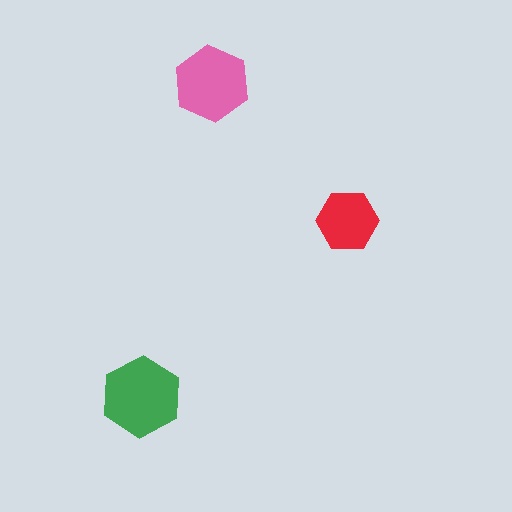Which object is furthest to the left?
The green hexagon is leftmost.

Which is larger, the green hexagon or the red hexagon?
The green one.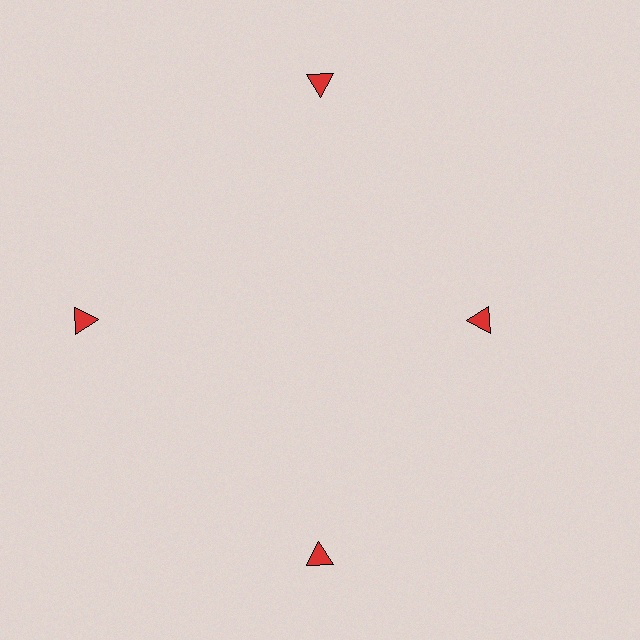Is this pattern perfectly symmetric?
No. The 4 red triangles are arranged in a ring, but one element near the 3 o'clock position is pulled inward toward the center, breaking the 4-fold rotational symmetry.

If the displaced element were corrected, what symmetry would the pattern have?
It would have 4-fold rotational symmetry — the pattern would map onto itself every 90 degrees.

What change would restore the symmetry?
The symmetry would be restored by moving it outward, back onto the ring so that all 4 triangles sit at equal angles and equal distance from the center.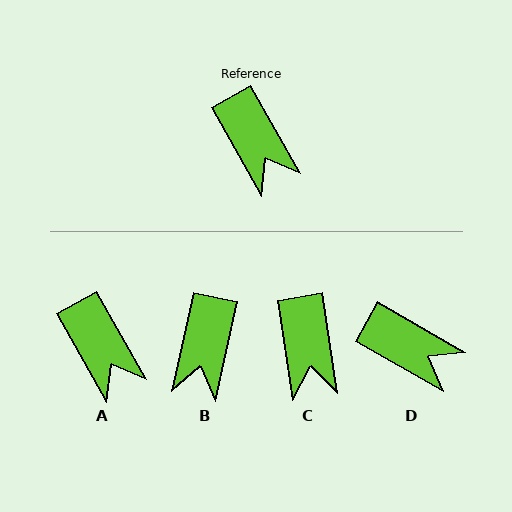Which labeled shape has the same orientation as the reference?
A.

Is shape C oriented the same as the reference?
No, it is off by about 20 degrees.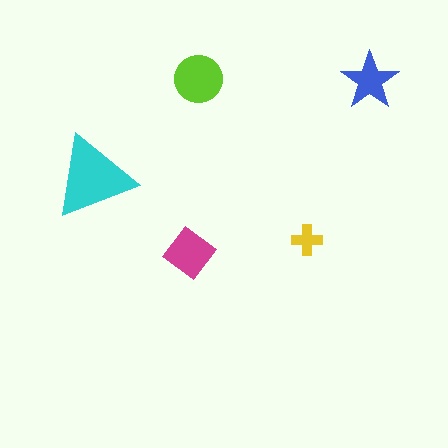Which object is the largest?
The cyan triangle.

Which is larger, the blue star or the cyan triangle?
The cyan triangle.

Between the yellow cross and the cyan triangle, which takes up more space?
The cyan triangle.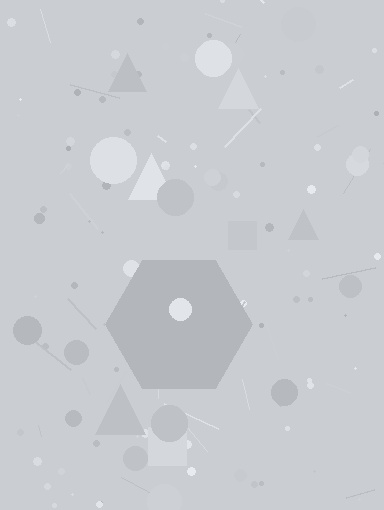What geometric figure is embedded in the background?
A hexagon is embedded in the background.